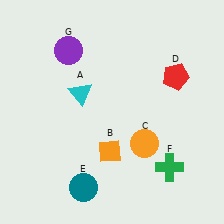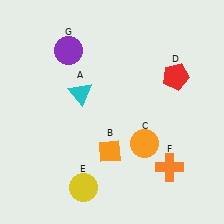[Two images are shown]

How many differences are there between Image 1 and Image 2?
There are 2 differences between the two images.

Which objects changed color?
E changed from teal to yellow. F changed from green to orange.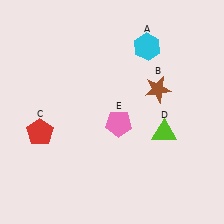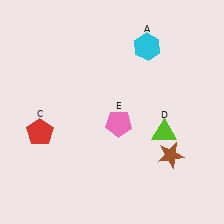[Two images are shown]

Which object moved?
The brown star (B) moved down.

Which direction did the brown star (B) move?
The brown star (B) moved down.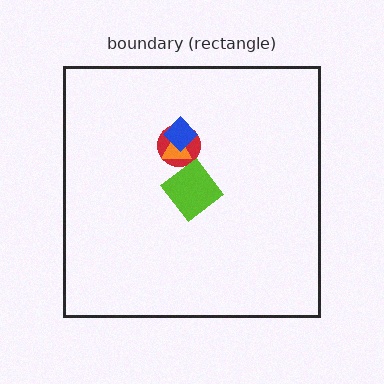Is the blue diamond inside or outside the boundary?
Inside.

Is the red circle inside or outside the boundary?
Inside.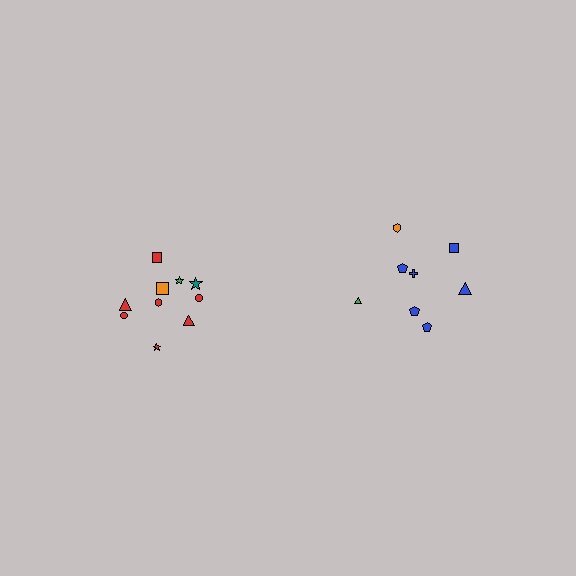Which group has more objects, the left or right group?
The left group.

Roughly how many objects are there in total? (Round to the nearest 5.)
Roughly 20 objects in total.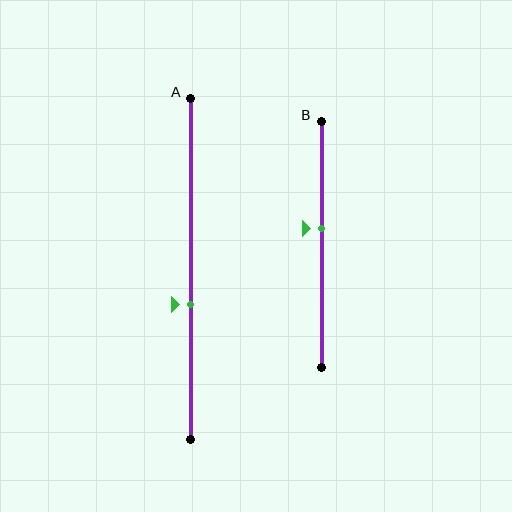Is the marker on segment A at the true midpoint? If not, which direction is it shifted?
No, the marker on segment A is shifted downward by about 10% of the segment length.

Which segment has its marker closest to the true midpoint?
Segment B has its marker closest to the true midpoint.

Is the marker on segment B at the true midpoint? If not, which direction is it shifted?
No, the marker on segment B is shifted upward by about 7% of the segment length.